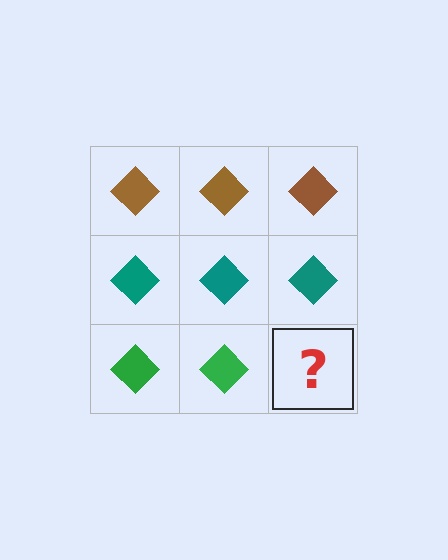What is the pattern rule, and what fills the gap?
The rule is that each row has a consistent color. The gap should be filled with a green diamond.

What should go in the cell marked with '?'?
The missing cell should contain a green diamond.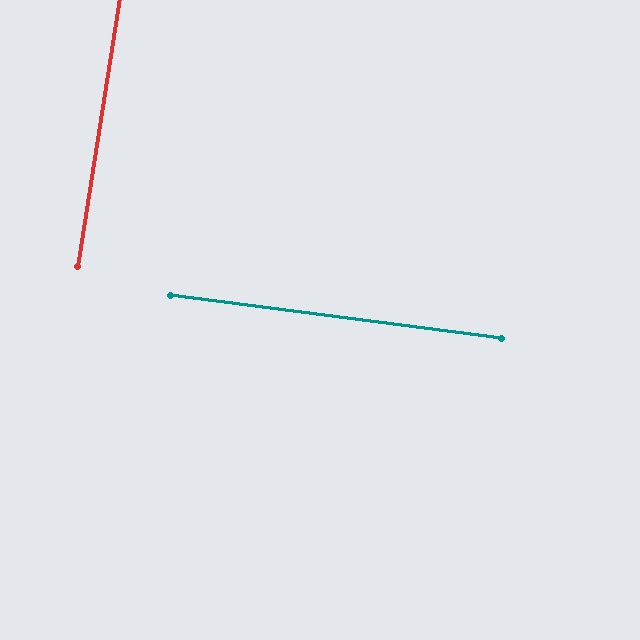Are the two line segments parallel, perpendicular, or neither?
Perpendicular — they meet at approximately 89°.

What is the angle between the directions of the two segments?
Approximately 89 degrees.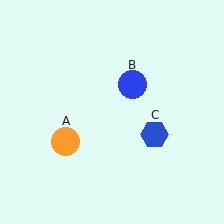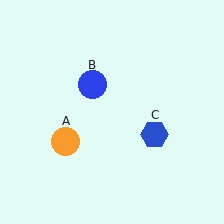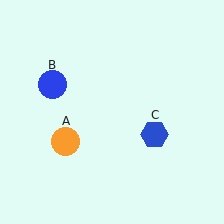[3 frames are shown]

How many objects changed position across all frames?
1 object changed position: blue circle (object B).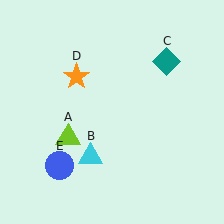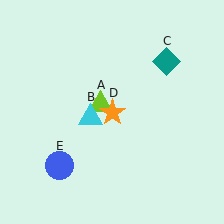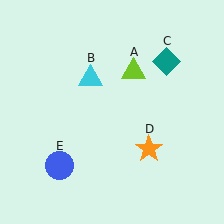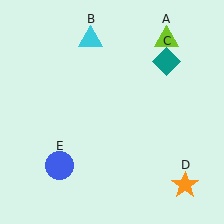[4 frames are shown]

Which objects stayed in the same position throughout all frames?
Teal diamond (object C) and blue circle (object E) remained stationary.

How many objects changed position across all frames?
3 objects changed position: lime triangle (object A), cyan triangle (object B), orange star (object D).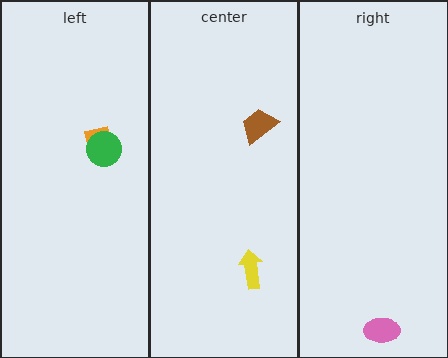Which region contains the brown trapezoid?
The center region.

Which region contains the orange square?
The left region.